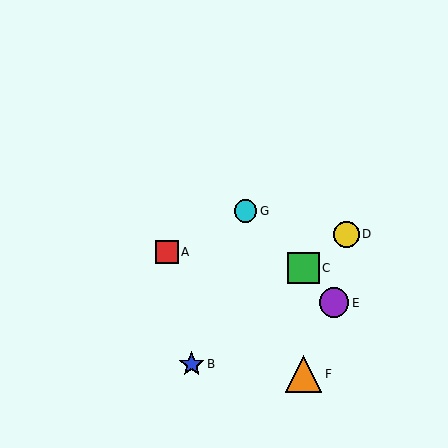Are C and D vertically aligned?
No, C is at x≈304 and D is at x≈346.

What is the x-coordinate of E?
Object E is at x≈334.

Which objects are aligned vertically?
Objects C, F are aligned vertically.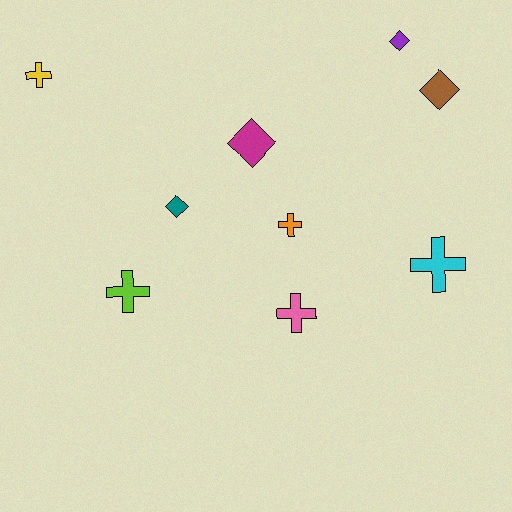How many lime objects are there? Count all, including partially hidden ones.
There is 1 lime object.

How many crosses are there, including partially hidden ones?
There are 5 crosses.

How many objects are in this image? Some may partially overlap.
There are 9 objects.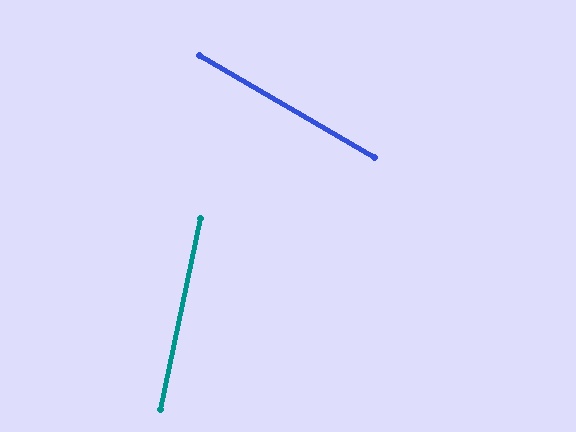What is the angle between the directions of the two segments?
Approximately 72 degrees.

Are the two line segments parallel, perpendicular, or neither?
Neither parallel nor perpendicular — they differ by about 72°.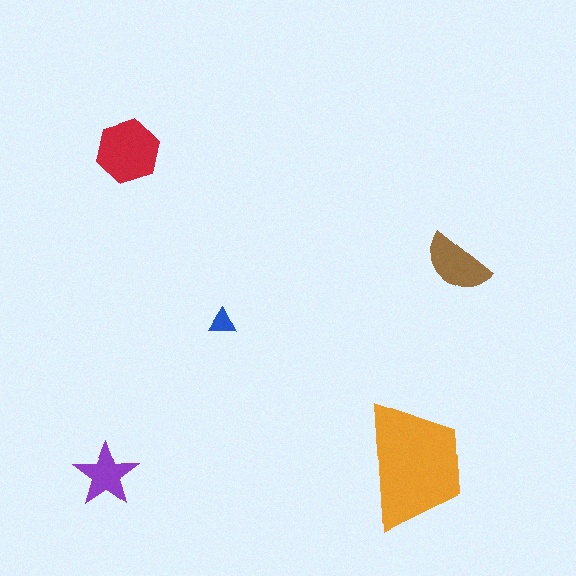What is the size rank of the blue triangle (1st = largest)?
5th.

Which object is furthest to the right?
The brown semicircle is rightmost.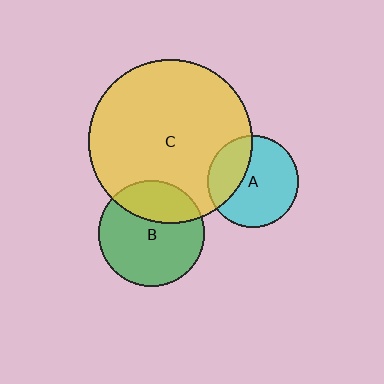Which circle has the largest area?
Circle C (yellow).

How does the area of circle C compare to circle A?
Approximately 3.2 times.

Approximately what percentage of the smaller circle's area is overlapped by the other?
Approximately 30%.